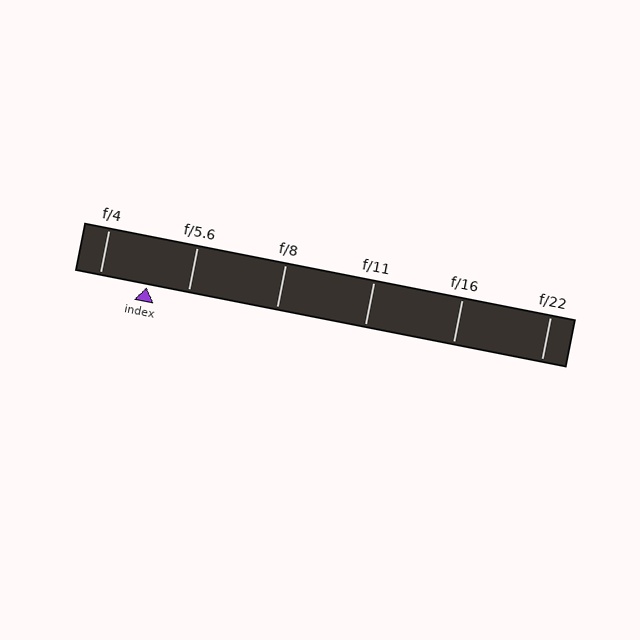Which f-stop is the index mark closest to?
The index mark is closest to f/5.6.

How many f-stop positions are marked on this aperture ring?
There are 6 f-stop positions marked.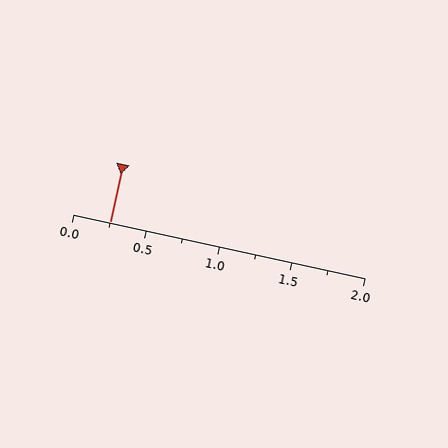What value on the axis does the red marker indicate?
The marker indicates approximately 0.25.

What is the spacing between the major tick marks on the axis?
The major ticks are spaced 0.5 apart.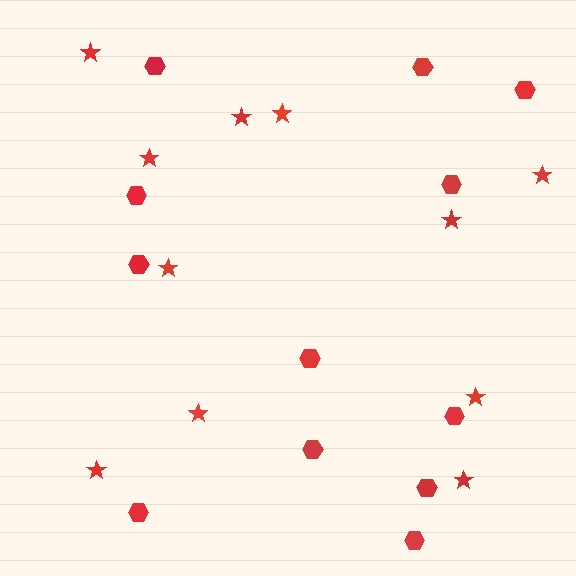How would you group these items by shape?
There are 2 groups: one group of stars (11) and one group of hexagons (12).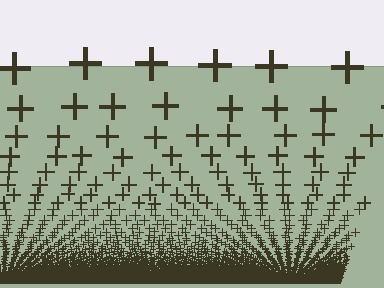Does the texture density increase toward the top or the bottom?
Density increases toward the bottom.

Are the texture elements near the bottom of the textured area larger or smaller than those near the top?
Smaller. The gradient is inverted — elements near the bottom are smaller and denser.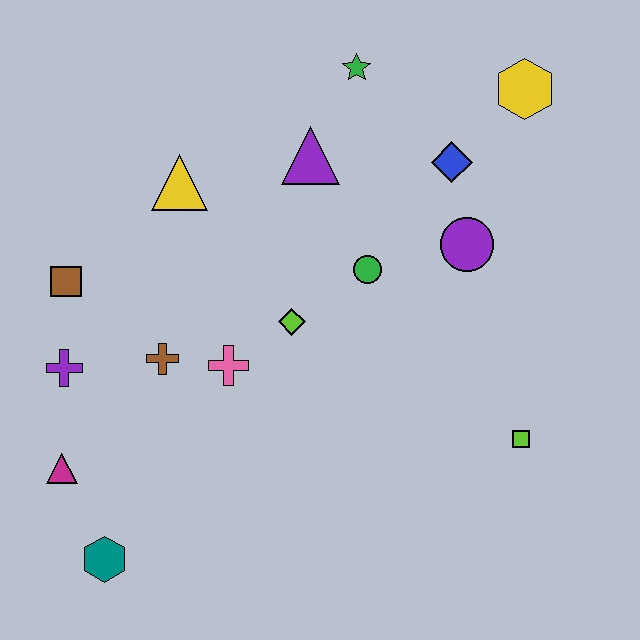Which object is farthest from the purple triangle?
The teal hexagon is farthest from the purple triangle.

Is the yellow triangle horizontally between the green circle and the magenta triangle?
Yes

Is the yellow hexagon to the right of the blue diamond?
Yes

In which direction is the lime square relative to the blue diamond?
The lime square is below the blue diamond.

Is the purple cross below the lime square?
No